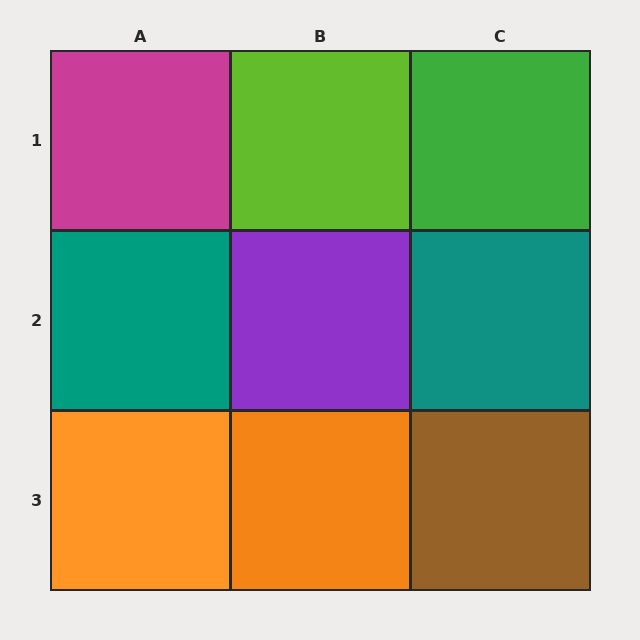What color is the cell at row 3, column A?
Orange.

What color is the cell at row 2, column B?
Purple.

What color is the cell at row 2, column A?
Teal.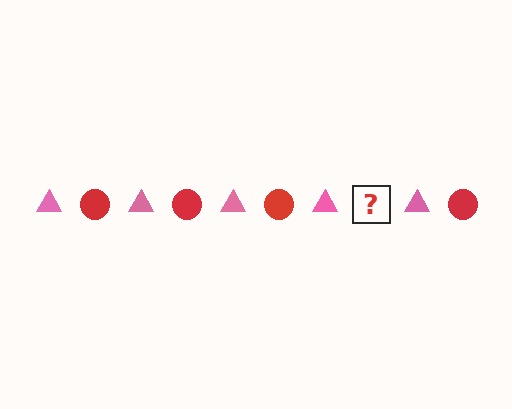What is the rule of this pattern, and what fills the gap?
The rule is that the pattern alternates between pink triangle and red circle. The gap should be filled with a red circle.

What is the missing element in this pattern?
The missing element is a red circle.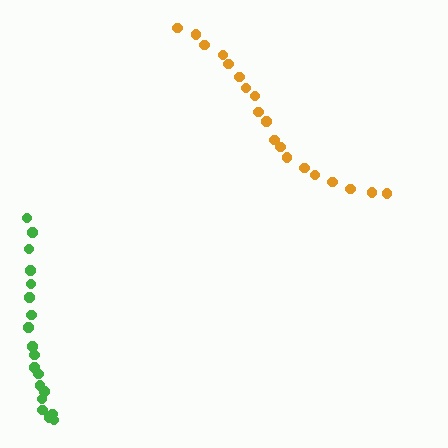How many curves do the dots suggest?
There are 2 distinct paths.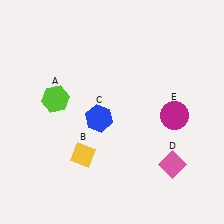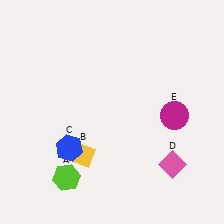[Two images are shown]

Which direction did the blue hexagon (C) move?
The blue hexagon (C) moved left.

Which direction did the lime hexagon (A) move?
The lime hexagon (A) moved down.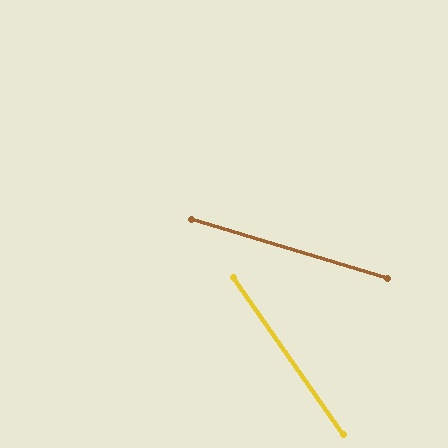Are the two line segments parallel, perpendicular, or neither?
Neither parallel nor perpendicular — they differ by about 38°.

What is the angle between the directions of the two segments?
Approximately 38 degrees.